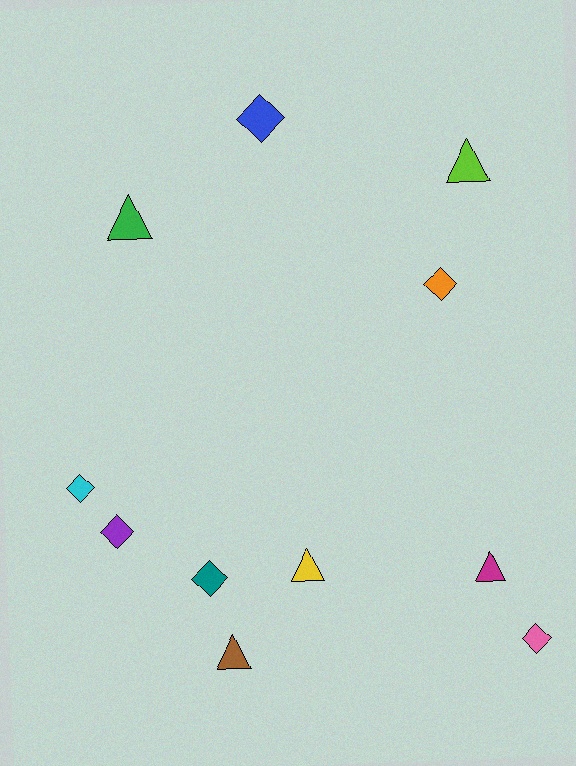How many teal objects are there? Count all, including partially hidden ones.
There is 1 teal object.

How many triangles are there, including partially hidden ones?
There are 5 triangles.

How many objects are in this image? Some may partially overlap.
There are 11 objects.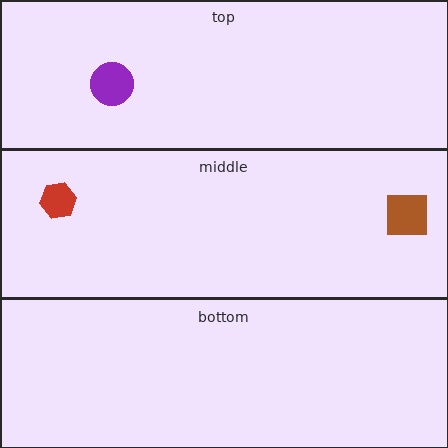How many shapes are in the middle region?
2.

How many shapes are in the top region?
1.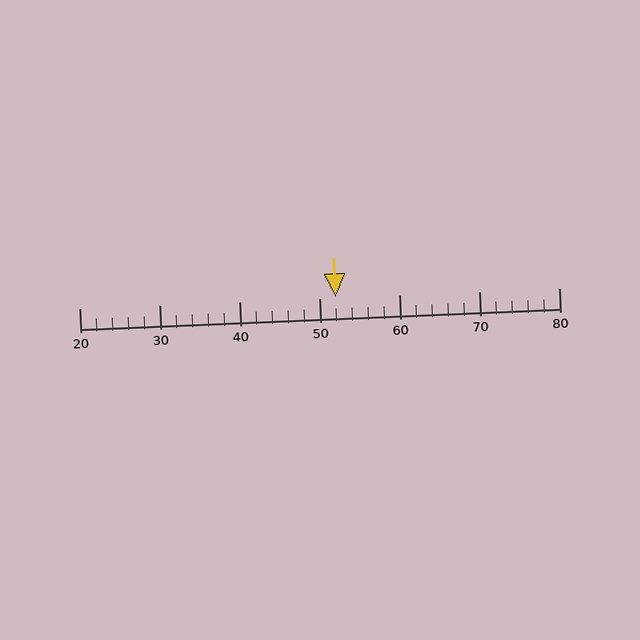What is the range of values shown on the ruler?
The ruler shows values from 20 to 80.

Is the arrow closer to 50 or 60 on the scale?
The arrow is closer to 50.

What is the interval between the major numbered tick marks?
The major tick marks are spaced 10 units apart.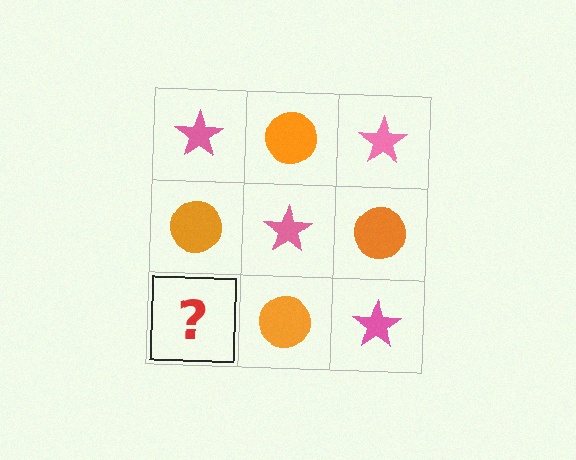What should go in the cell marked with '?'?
The missing cell should contain a pink star.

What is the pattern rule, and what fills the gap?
The rule is that it alternates pink star and orange circle in a checkerboard pattern. The gap should be filled with a pink star.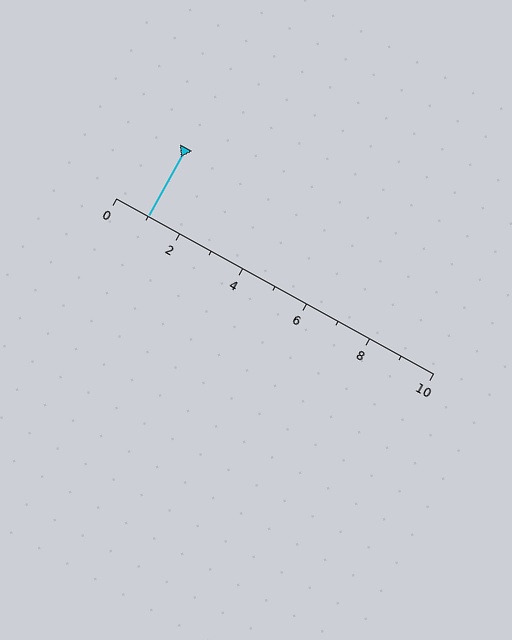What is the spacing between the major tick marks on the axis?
The major ticks are spaced 2 apart.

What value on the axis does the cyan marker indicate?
The marker indicates approximately 1.